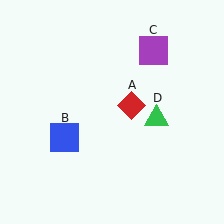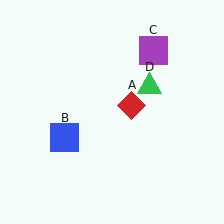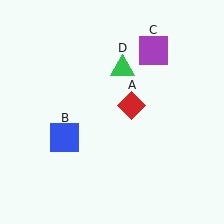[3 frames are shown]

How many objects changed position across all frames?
1 object changed position: green triangle (object D).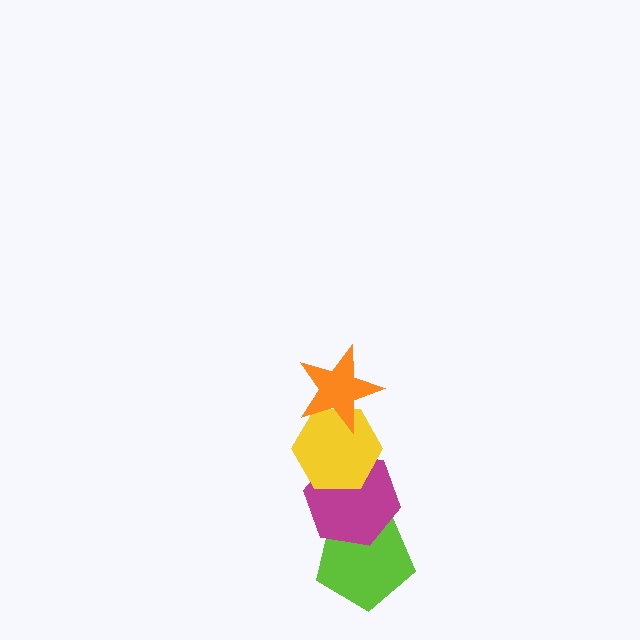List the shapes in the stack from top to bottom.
From top to bottom: the orange star, the yellow hexagon, the magenta hexagon, the lime pentagon.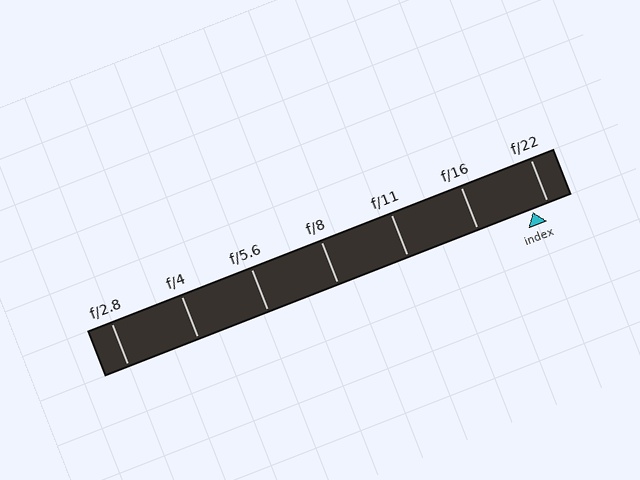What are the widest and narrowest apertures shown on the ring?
The widest aperture shown is f/2.8 and the narrowest is f/22.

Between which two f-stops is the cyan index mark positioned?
The index mark is between f/16 and f/22.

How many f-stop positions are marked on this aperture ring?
There are 7 f-stop positions marked.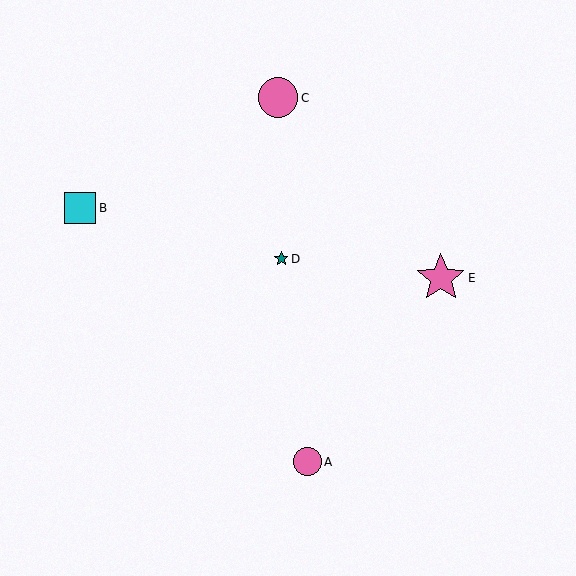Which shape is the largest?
The pink star (labeled E) is the largest.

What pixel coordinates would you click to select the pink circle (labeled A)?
Click at (308, 462) to select the pink circle A.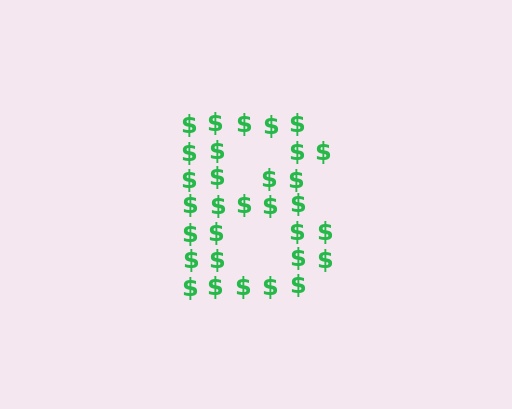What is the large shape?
The large shape is the letter B.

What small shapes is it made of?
It is made of small dollar signs.